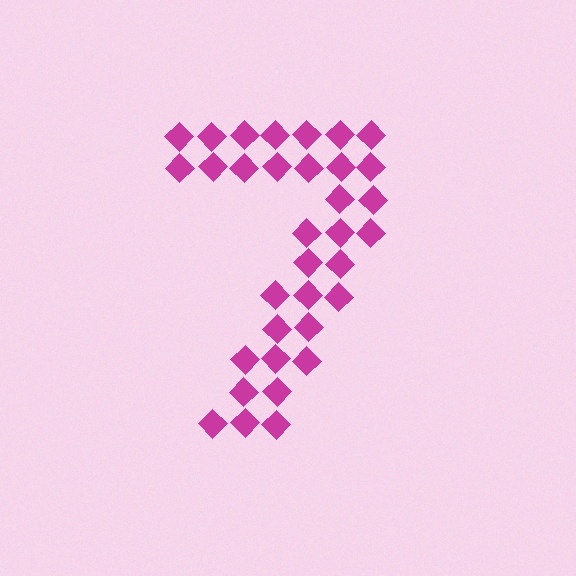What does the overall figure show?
The overall figure shows the digit 7.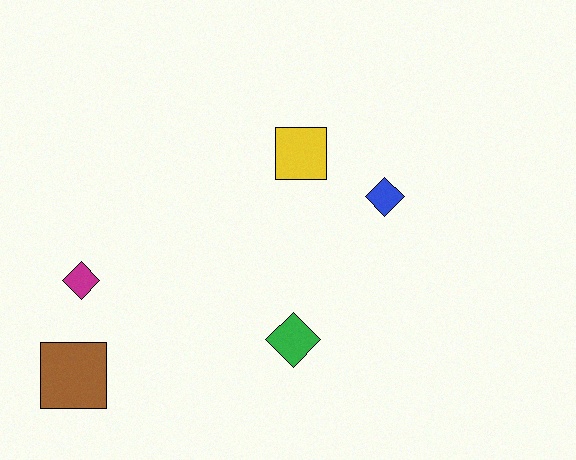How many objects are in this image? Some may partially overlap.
There are 5 objects.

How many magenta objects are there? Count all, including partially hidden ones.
There is 1 magenta object.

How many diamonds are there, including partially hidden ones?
There are 3 diamonds.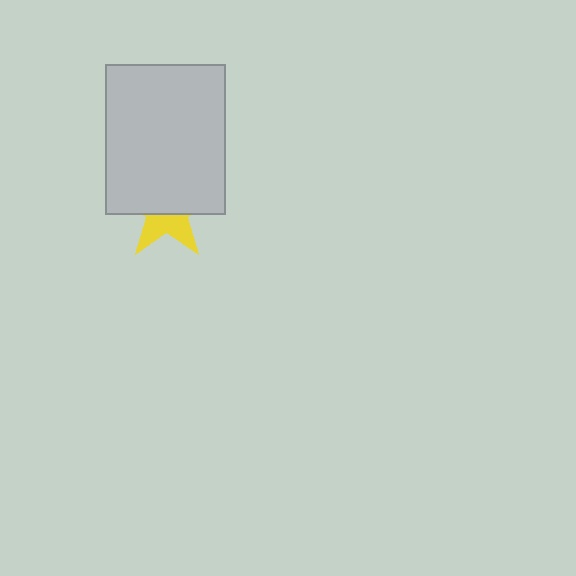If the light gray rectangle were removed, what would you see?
You would see the complete yellow star.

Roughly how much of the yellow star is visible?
A small part of it is visible (roughly 38%).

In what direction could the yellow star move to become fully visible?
The yellow star could move down. That would shift it out from behind the light gray rectangle entirely.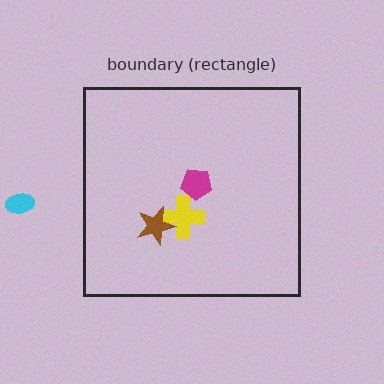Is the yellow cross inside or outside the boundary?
Inside.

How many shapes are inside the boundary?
3 inside, 1 outside.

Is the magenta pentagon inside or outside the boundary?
Inside.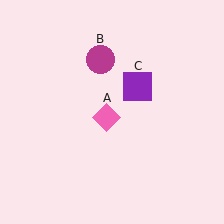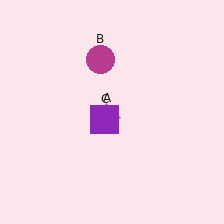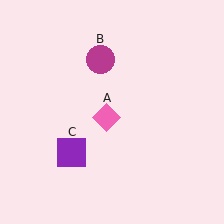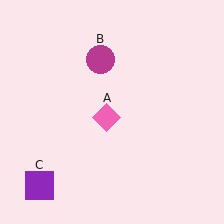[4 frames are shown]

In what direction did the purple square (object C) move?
The purple square (object C) moved down and to the left.